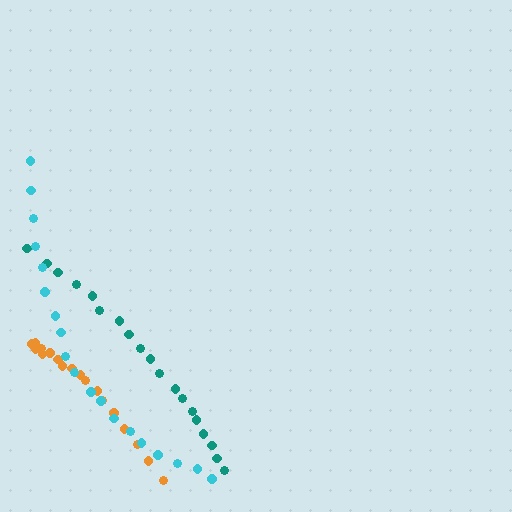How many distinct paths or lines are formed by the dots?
There are 3 distinct paths.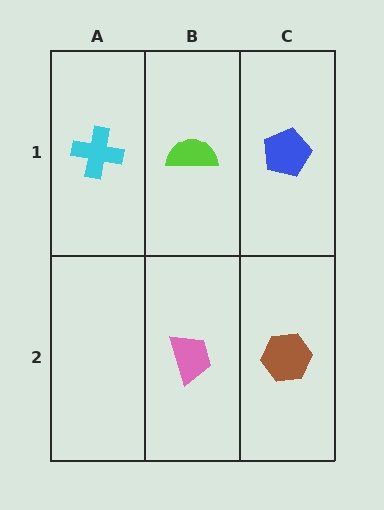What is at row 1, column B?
A lime semicircle.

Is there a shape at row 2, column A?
No, that cell is empty.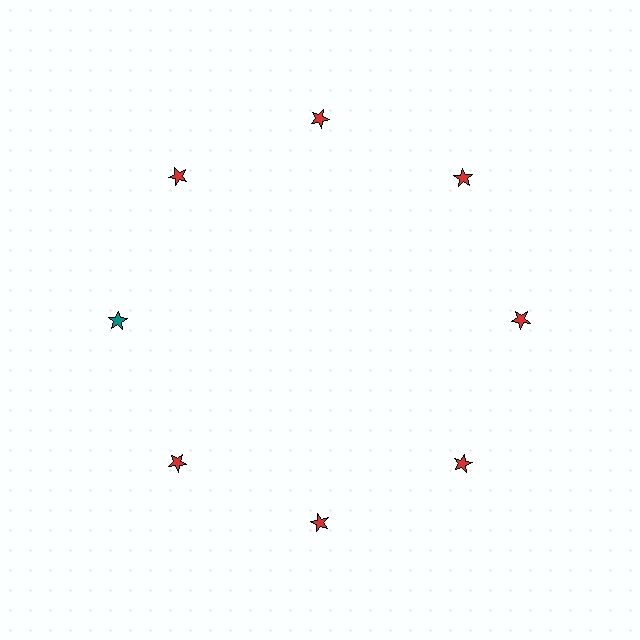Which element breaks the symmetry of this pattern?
The teal star at roughly the 9 o'clock position breaks the symmetry. All other shapes are red stars.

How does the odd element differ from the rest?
It has a different color: teal instead of red.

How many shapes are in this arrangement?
There are 8 shapes arranged in a ring pattern.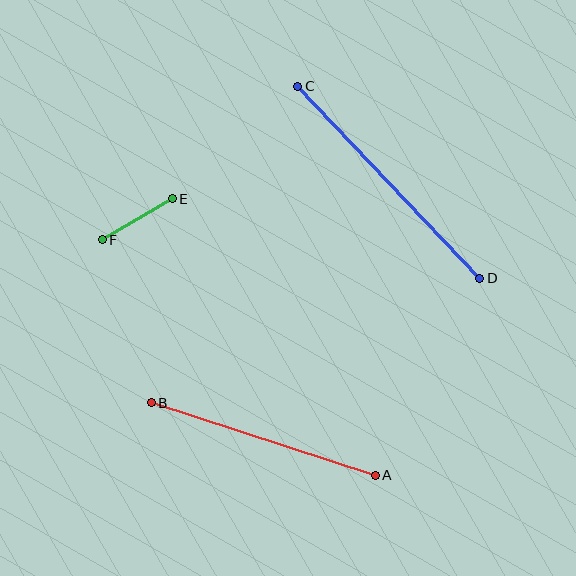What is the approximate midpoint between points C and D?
The midpoint is at approximately (389, 182) pixels.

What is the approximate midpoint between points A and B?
The midpoint is at approximately (263, 439) pixels.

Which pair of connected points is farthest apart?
Points C and D are farthest apart.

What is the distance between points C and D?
The distance is approximately 264 pixels.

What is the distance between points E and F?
The distance is approximately 81 pixels.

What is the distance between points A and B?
The distance is approximately 236 pixels.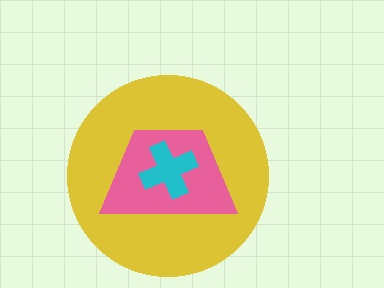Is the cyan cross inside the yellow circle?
Yes.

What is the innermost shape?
The cyan cross.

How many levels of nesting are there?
3.